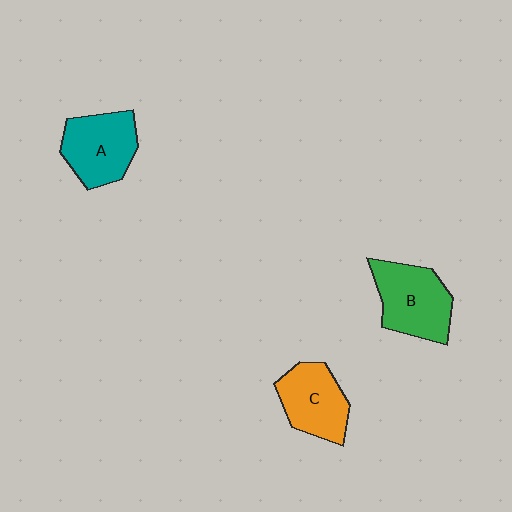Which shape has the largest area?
Shape B (green).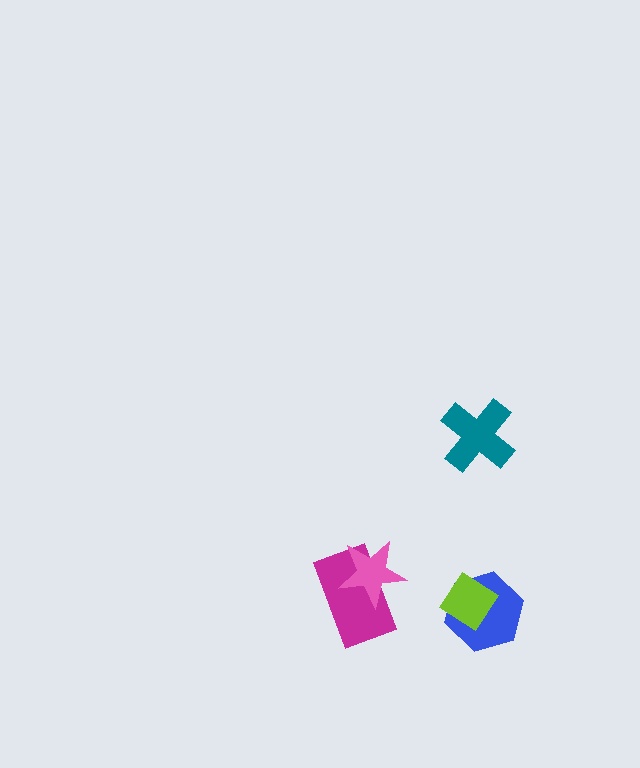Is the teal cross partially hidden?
No, no other shape covers it.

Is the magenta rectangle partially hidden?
Yes, it is partially covered by another shape.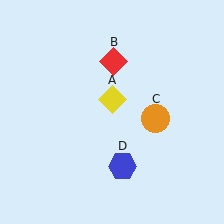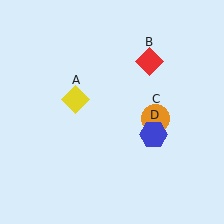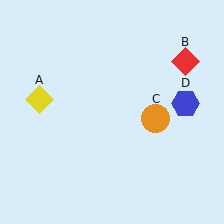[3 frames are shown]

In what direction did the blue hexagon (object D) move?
The blue hexagon (object D) moved up and to the right.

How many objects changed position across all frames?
3 objects changed position: yellow diamond (object A), red diamond (object B), blue hexagon (object D).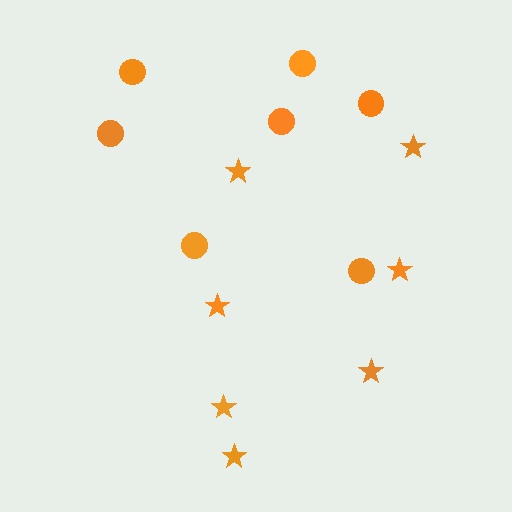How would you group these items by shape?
There are 2 groups: one group of stars (7) and one group of circles (7).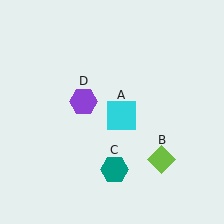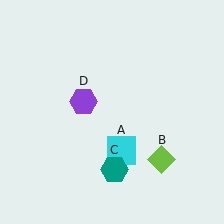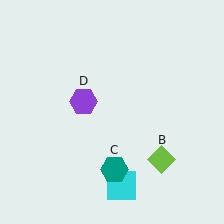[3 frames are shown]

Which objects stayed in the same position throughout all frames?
Lime diamond (object B) and teal hexagon (object C) and purple hexagon (object D) remained stationary.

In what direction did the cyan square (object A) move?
The cyan square (object A) moved down.